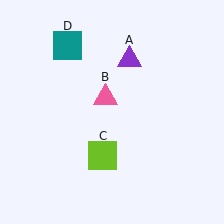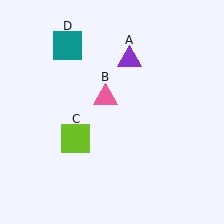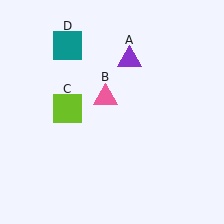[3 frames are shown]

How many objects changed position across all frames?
1 object changed position: lime square (object C).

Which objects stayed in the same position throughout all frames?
Purple triangle (object A) and pink triangle (object B) and teal square (object D) remained stationary.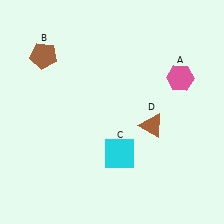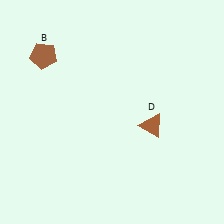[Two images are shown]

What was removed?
The cyan square (C), the pink hexagon (A) were removed in Image 2.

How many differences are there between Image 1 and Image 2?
There are 2 differences between the two images.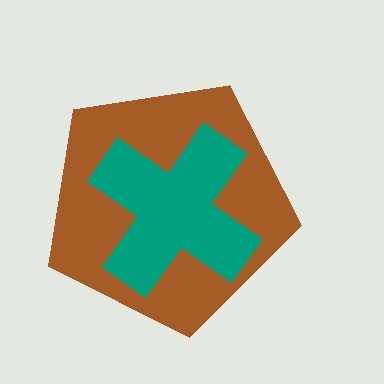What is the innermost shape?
The teal cross.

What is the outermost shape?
The brown pentagon.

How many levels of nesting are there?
2.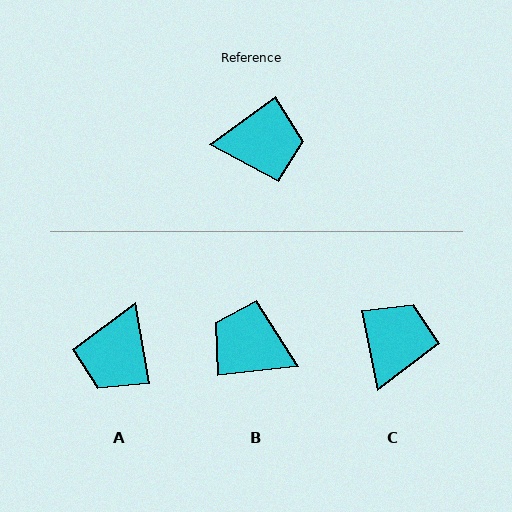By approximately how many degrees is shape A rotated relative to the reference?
Approximately 116 degrees clockwise.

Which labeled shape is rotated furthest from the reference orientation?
B, about 151 degrees away.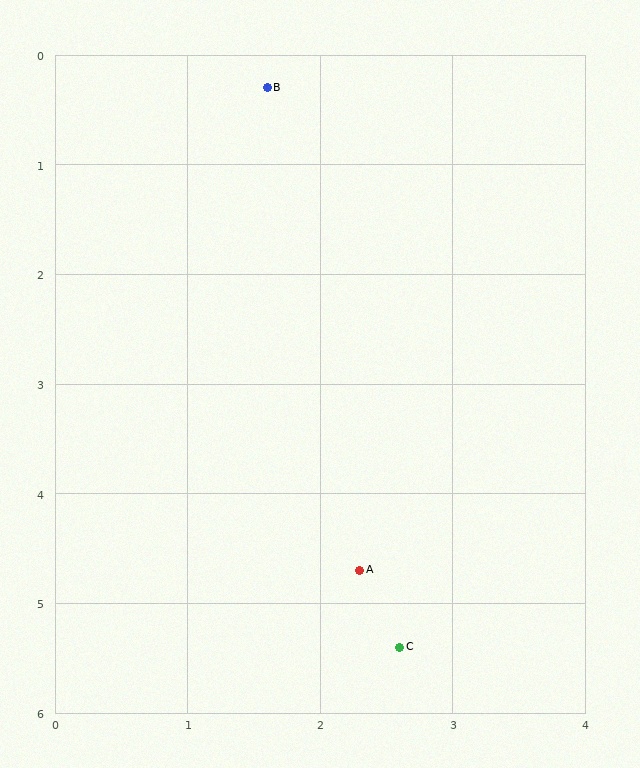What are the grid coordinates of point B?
Point B is at approximately (1.6, 0.3).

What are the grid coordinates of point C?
Point C is at approximately (2.6, 5.4).